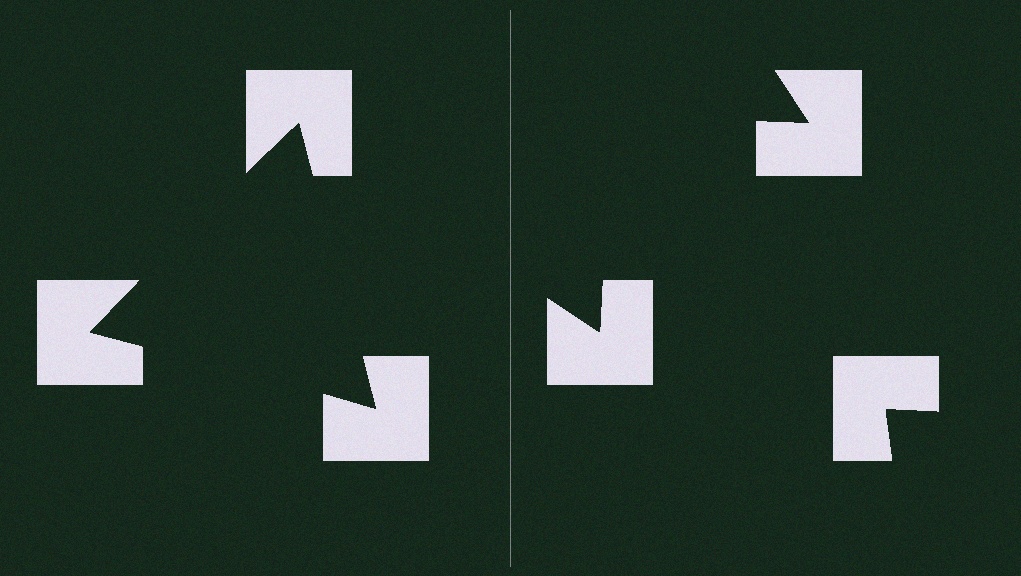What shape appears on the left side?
An illusory triangle.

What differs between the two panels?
The notched squares are positioned identically on both sides; only the wedge orientations differ. On the left they align to a triangle; on the right they are misaligned.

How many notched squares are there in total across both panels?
6 — 3 on each side.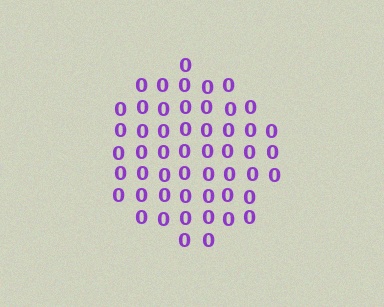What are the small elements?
The small elements are digit 0's.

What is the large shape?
The large shape is a circle.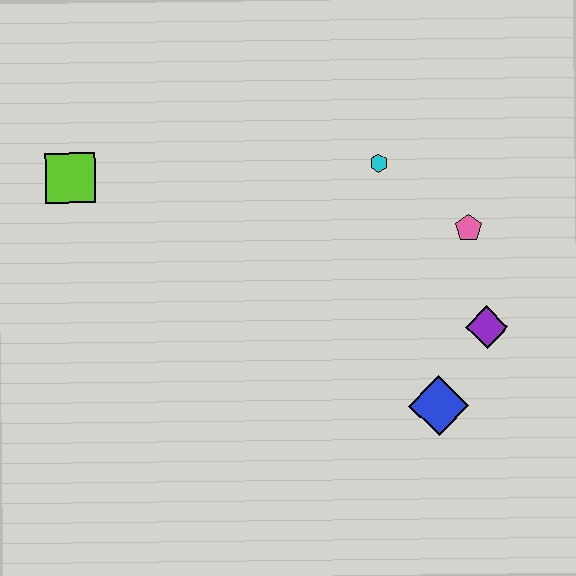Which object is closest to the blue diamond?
The purple diamond is closest to the blue diamond.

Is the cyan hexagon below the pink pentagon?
No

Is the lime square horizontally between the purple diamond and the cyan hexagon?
No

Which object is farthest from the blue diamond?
The lime square is farthest from the blue diamond.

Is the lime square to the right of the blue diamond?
No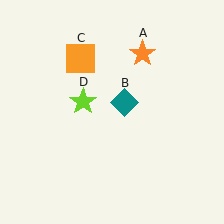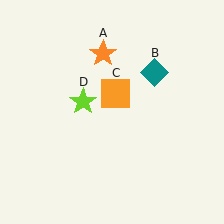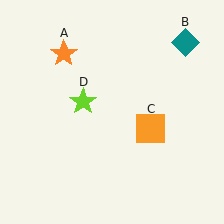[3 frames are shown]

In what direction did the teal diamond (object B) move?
The teal diamond (object B) moved up and to the right.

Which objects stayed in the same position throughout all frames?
Lime star (object D) remained stationary.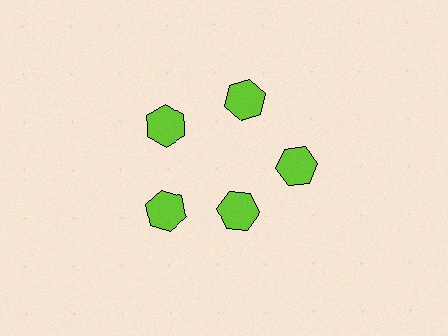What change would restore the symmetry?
The symmetry would be restored by moving it outward, back onto the ring so that all 5 hexagons sit at equal angles and equal distance from the center.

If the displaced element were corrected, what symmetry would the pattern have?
It would have 5-fold rotational symmetry — the pattern would map onto itself every 72 degrees.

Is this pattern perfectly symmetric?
No. The 5 lime hexagons are arranged in a ring, but one element near the 5 o'clock position is pulled inward toward the center, breaking the 5-fold rotational symmetry.